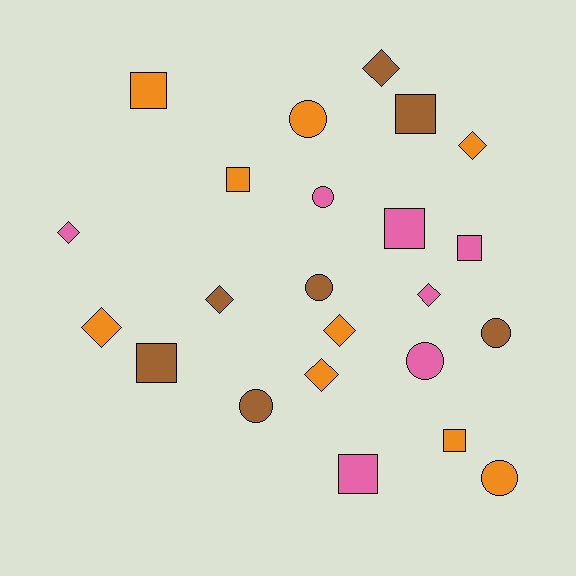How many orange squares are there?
There are 3 orange squares.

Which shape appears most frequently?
Square, with 8 objects.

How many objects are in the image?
There are 23 objects.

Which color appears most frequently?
Orange, with 9 objects.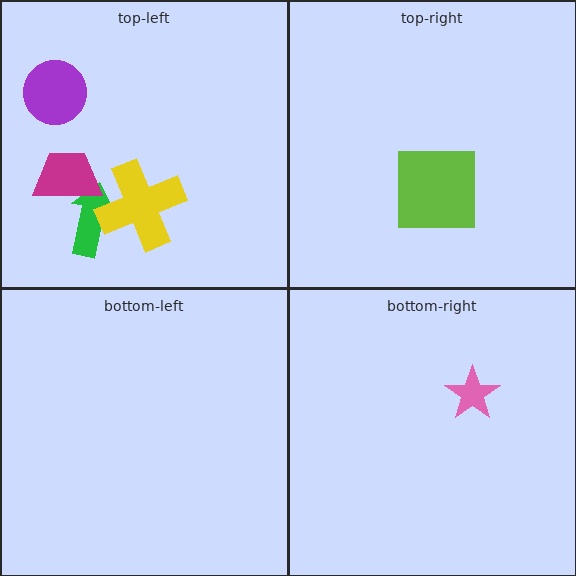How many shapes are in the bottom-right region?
1.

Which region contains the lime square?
The top-right region.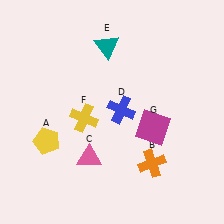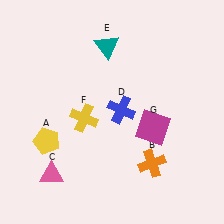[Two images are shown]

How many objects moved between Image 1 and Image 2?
1 object moved between the two images.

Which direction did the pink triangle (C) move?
The pink triangle (C) moved left.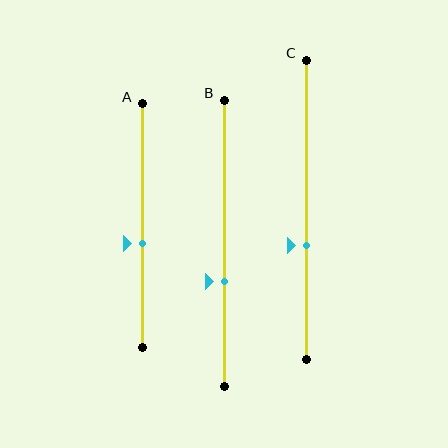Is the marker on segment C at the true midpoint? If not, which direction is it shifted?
No, the marker on segment C is shifted downward by about 12% of the segment length.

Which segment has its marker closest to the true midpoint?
Segment A has its marker closest to the true midpoint.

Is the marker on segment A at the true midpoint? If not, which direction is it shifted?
No, the marker on segment A is shifted downward by about 7% of the segment length.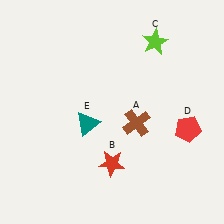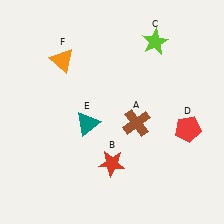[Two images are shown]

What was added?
An orange triangle (F) was added in Image 2.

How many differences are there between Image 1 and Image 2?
There is 1 difference between the two images.